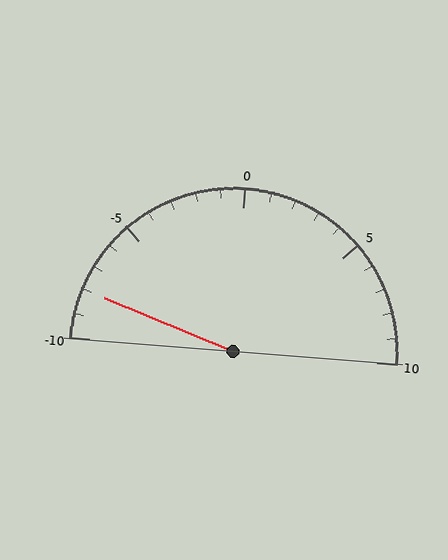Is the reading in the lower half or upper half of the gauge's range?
The reading is in the lower half of the range (-10 to 10).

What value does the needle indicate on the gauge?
The needle indicates approximately -8.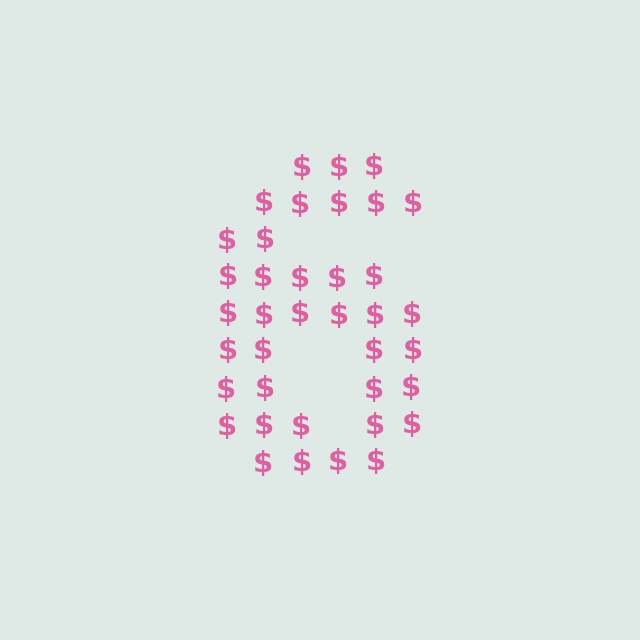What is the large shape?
The large shape is the digit 6.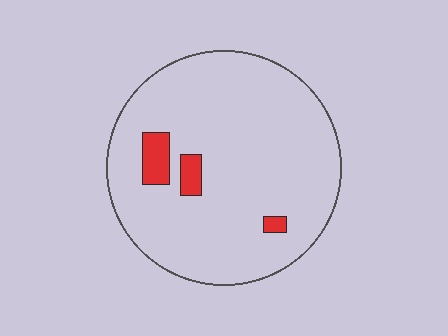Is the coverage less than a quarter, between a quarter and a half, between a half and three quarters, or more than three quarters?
Less than a quarter.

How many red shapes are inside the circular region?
3.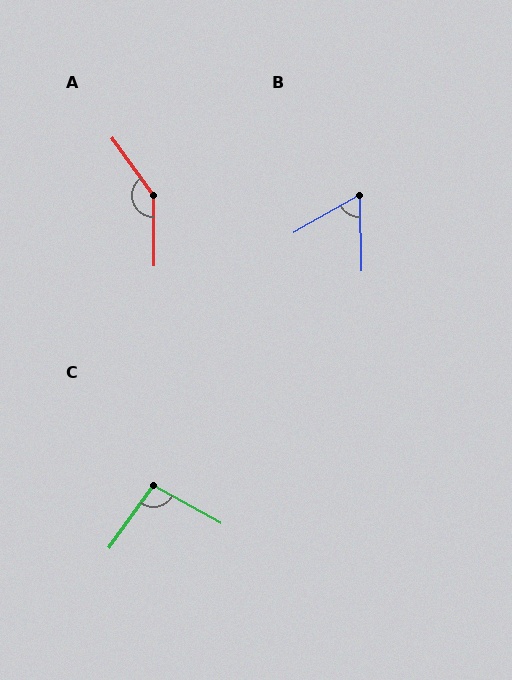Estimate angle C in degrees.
Approximately 97 degrees.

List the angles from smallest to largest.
B (61°), C (97°), A (145°).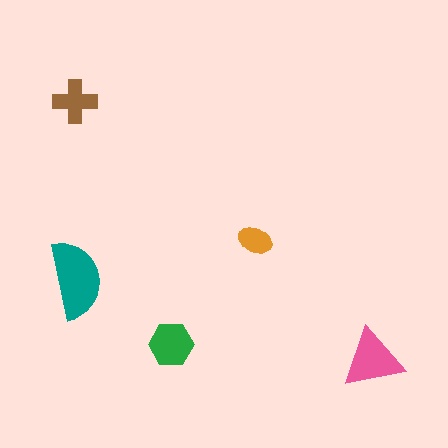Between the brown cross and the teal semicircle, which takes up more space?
The teal semicircle.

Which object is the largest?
The teal semicircle.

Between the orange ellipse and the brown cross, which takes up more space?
The brown cross.